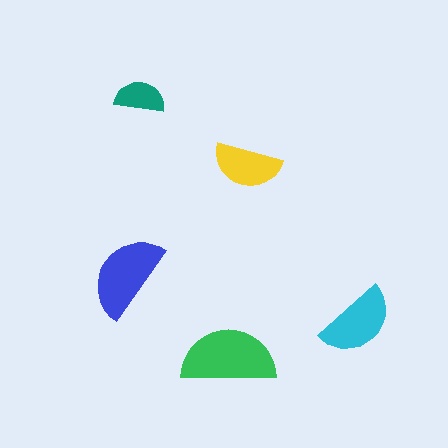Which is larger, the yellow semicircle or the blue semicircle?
The blue one.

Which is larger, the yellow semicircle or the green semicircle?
The green one.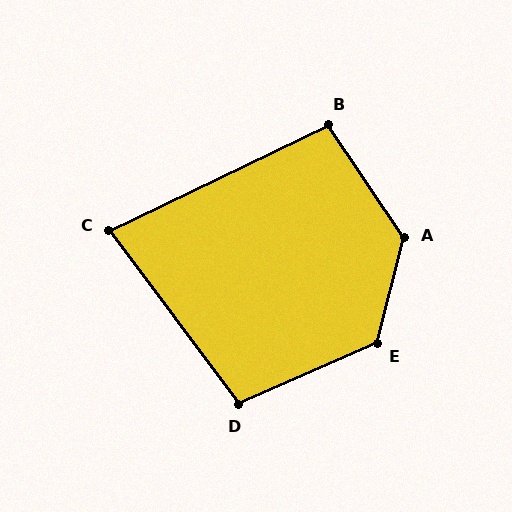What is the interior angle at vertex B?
Approximately 98 degrees (obtuse).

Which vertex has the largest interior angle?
A, at approximately 132 degrees.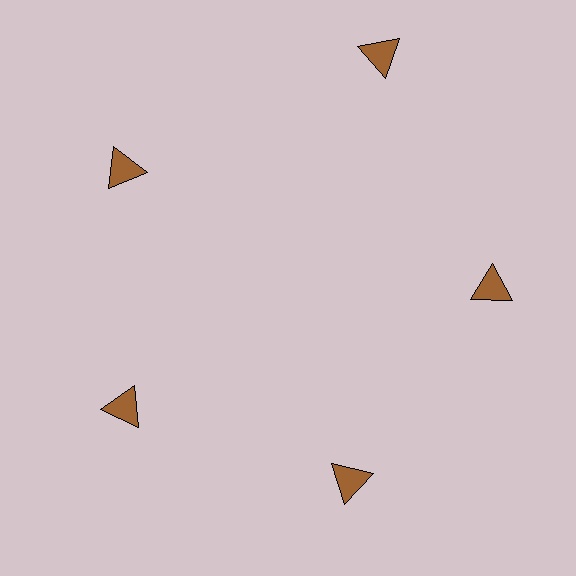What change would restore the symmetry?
The symmetry would be restored by moving it inward, back onto the ring so that all 5 triangles sit at equal angles and equal distance from the center.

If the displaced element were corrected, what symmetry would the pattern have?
It would have 5-fold rotational symmetry — the pattern would map onto itself every 72 degrees.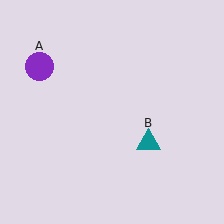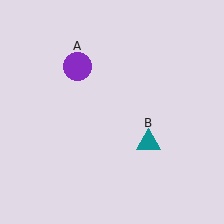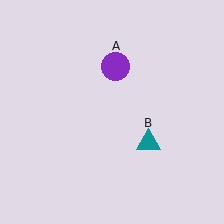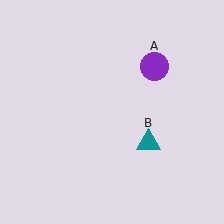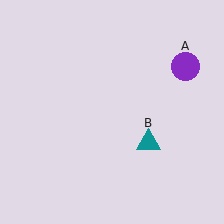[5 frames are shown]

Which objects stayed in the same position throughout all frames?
Teal triangle (object B) remained stationary.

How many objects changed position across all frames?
1 object changed position: purple circle (object A).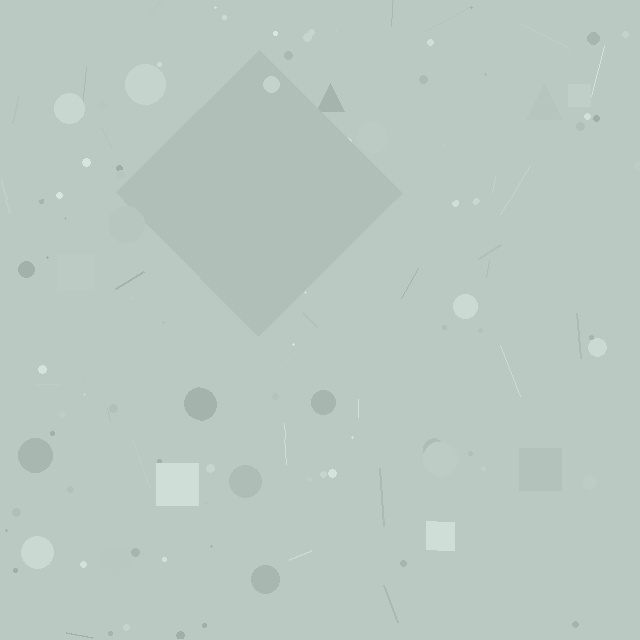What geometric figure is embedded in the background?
A diamond is embedded in the background.